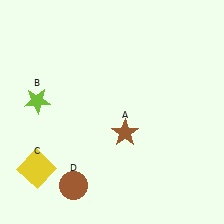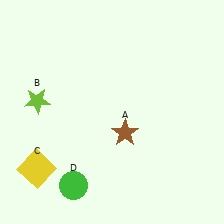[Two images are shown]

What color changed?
The circle (D) changed from brown in Image 1 to green in Image 2.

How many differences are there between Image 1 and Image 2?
There is 1 difference between the two images.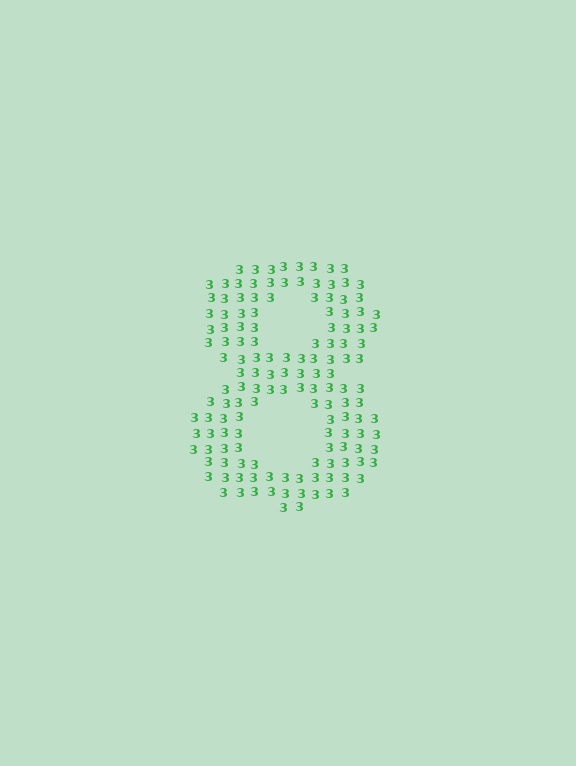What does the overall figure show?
The overall figure shows the digit 8.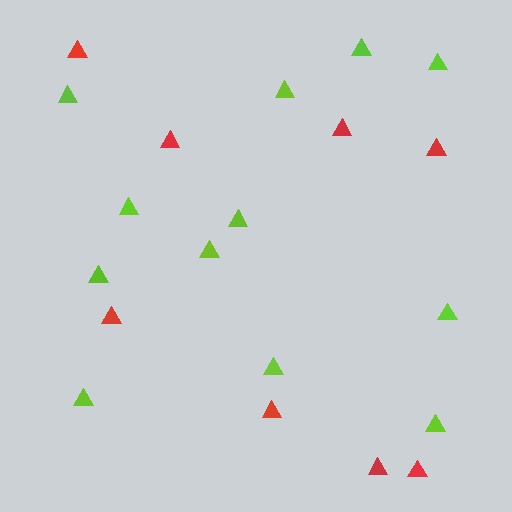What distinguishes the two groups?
There are 2 groups: one group of lime triangles (12) and one group of red triangles (8).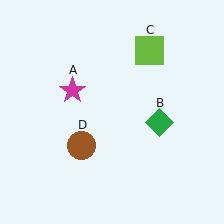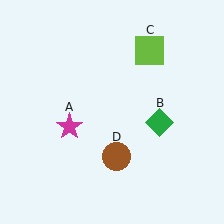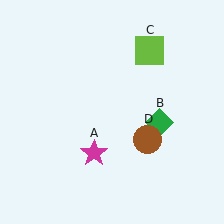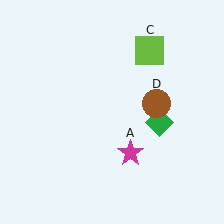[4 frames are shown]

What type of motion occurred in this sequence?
The magenta star (object A), brown circle (object D) rotated counterclockwise around the center of the scene.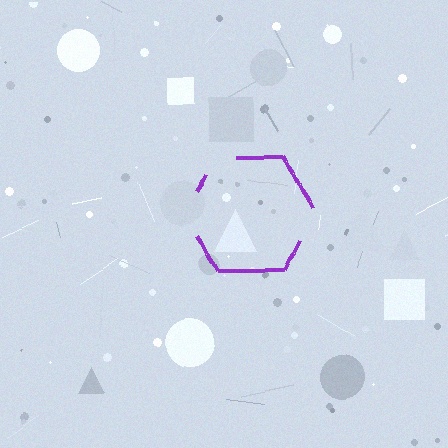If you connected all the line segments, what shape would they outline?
They would outline a hexagon.